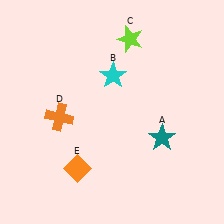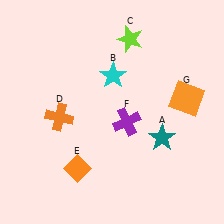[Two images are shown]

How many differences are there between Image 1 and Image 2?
There are 2 differences between the two images.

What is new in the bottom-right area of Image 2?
A purple cross (F) was added in the bottom-right area of Image 2.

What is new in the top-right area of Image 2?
An orange square (G) was added in the top-right area of Image 2.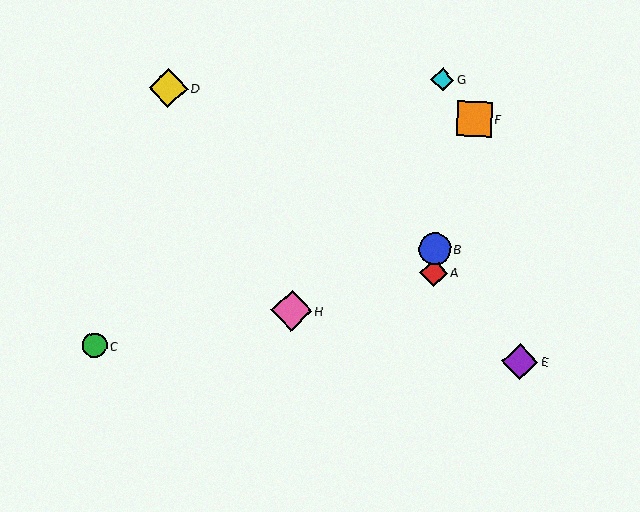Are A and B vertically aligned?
Yes, both are at x≈434.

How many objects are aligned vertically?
3 objects (A, B, G) are aligned vertically.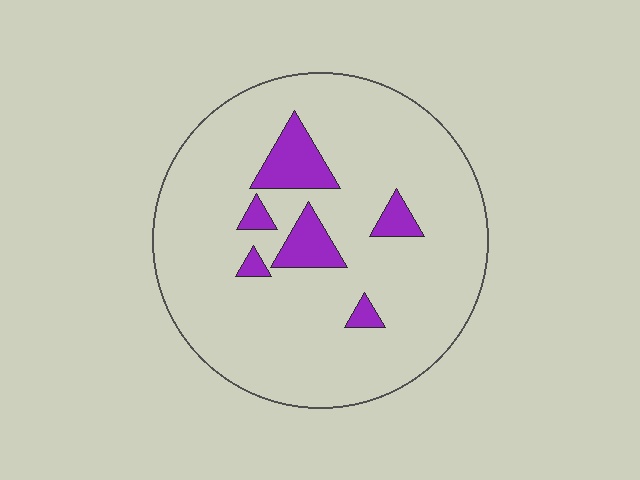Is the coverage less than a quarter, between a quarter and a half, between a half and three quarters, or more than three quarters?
Less than a quarter.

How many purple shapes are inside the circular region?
6.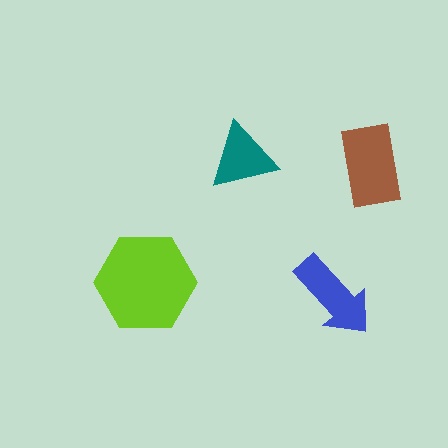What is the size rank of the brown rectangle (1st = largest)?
2nd.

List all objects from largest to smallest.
The lime hexagon, the brown rectangle, the blue arrow, the teal triangle.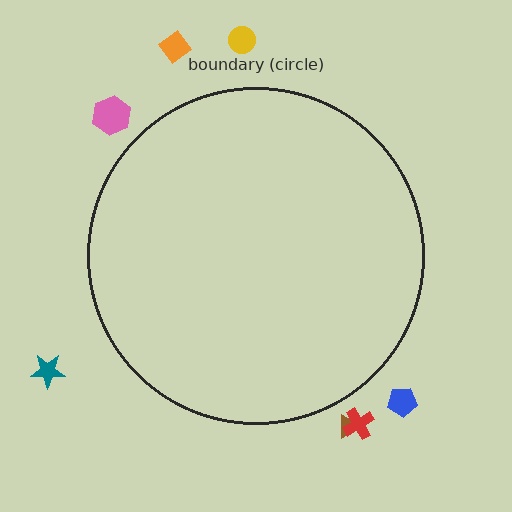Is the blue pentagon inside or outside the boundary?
Outside.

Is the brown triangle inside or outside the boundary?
Outside.